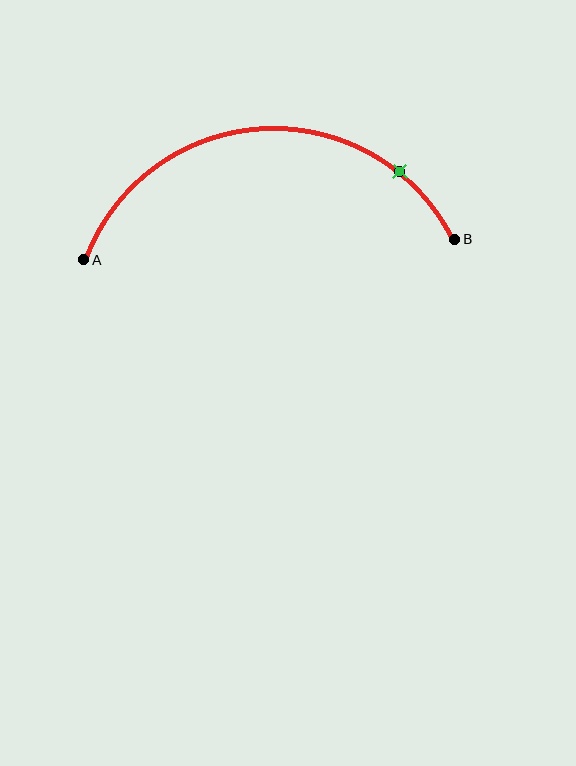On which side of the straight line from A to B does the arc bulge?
The arc bulges above the straight line connecting A and B.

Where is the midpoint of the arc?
The arc midpoint is the point on the curve farthest from the straight line joining A and B. It sits above that line.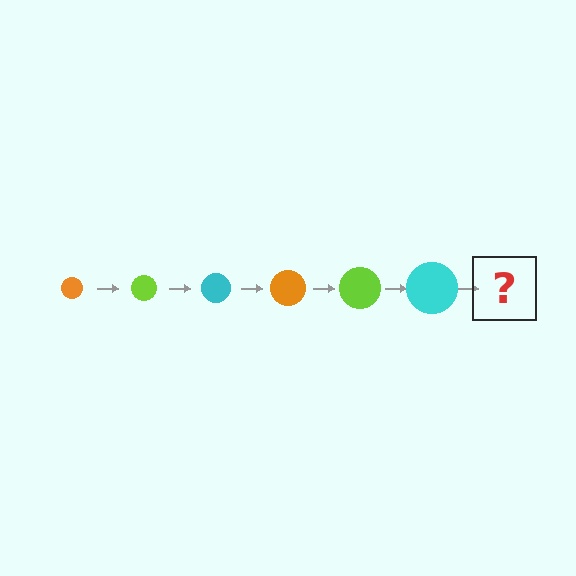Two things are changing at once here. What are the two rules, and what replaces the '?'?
The two rules are that the circle grows larger each step and the color cycles through orange, lime, and cyan. The '?' should be an orange circle, larger than the previous one.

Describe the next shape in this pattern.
It should be an orange circle, larger than the previous one.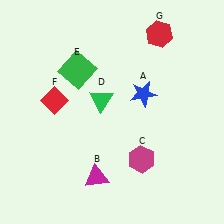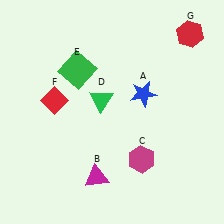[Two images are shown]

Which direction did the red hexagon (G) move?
The red hexagon (G) moved right.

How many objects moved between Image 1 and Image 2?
1 object moved between the two images.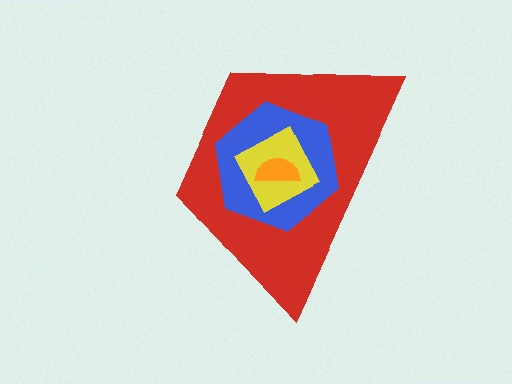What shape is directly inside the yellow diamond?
The orange semicircle.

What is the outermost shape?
The red trapezoid.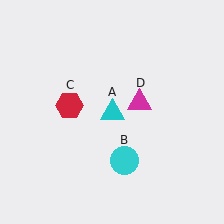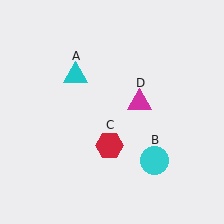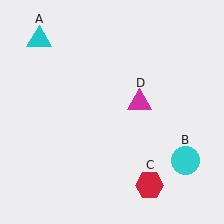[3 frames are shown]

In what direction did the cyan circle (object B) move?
The cyan circle (object B) moved right.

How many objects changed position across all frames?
3 objects changed position: cyan triangle (object A), cyan circle (object B), red hexagon (object C).